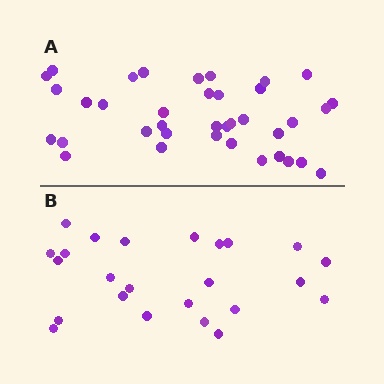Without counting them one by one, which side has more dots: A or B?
Region A (the top region) has more dots.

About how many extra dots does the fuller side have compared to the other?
Region A has approximately 15 more dots than region B.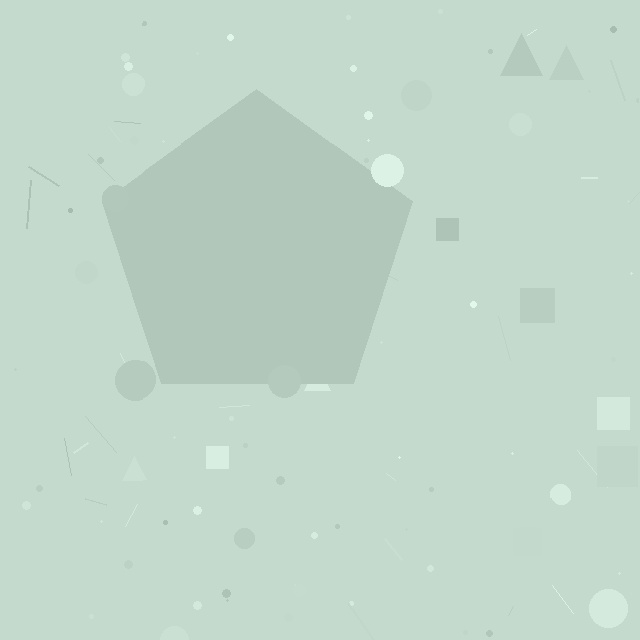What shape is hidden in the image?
A pentagon is hidden in the image.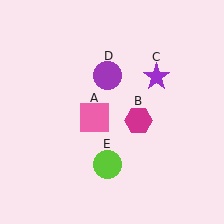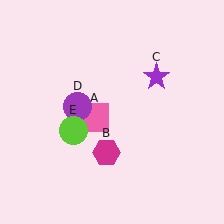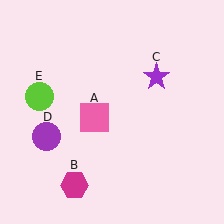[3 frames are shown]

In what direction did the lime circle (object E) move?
The lime circle (object E) moved up and to the left.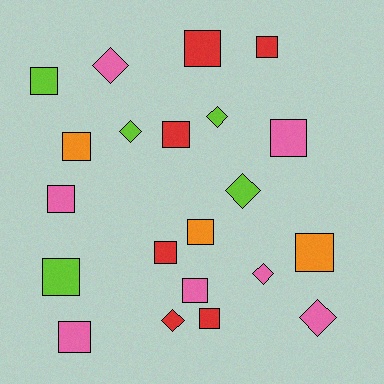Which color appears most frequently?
Pink, with 7 objects.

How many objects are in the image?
There are 21 objects.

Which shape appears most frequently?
Square, with 14 objects.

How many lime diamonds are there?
There are 3 lime diamonds.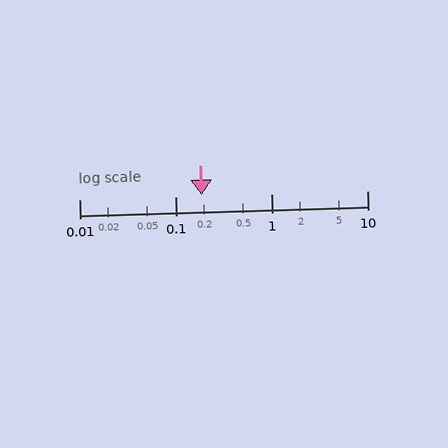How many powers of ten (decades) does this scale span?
The scale spans 3 decades, from 0.01 to 10.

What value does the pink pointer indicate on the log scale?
The pointer indicates approximately 0.19.